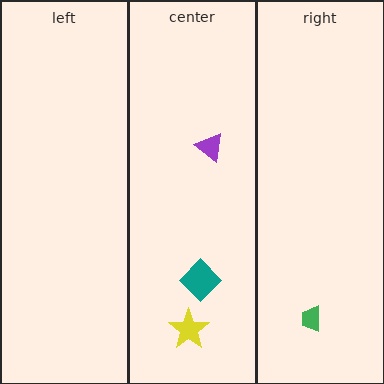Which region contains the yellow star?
The center region.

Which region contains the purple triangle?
The center region.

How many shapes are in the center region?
3.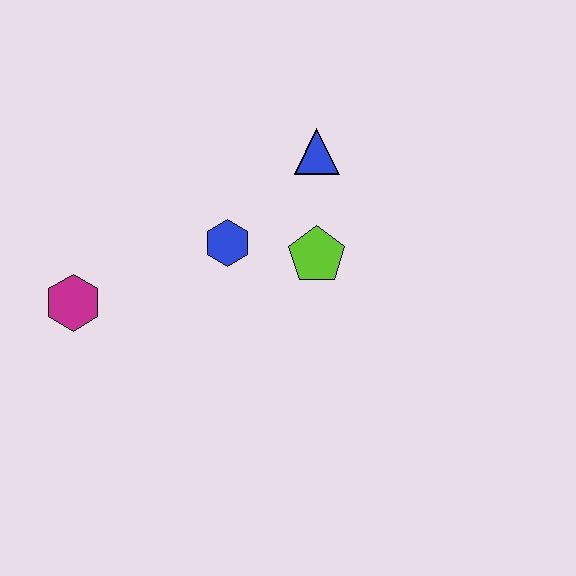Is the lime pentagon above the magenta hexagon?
Yes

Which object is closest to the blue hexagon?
The lime pentagon is closest to the blue hexagon.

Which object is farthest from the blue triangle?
The magenta hexagon is farthest from the blue triangle.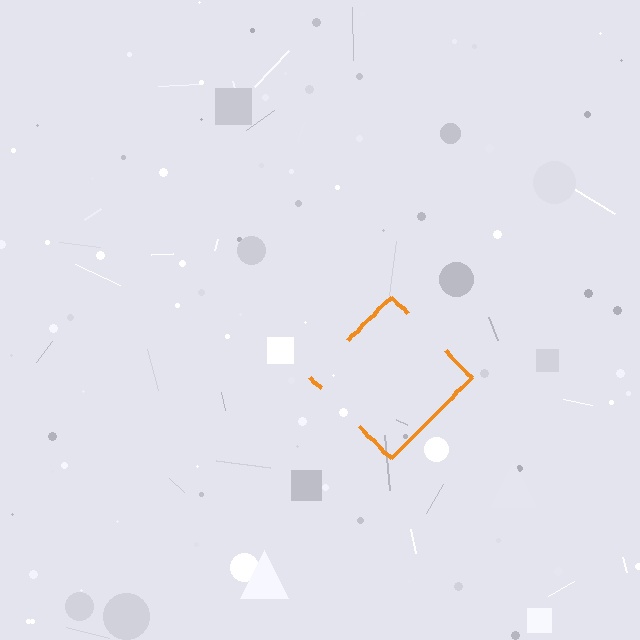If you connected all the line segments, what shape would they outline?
They would outline a diamond.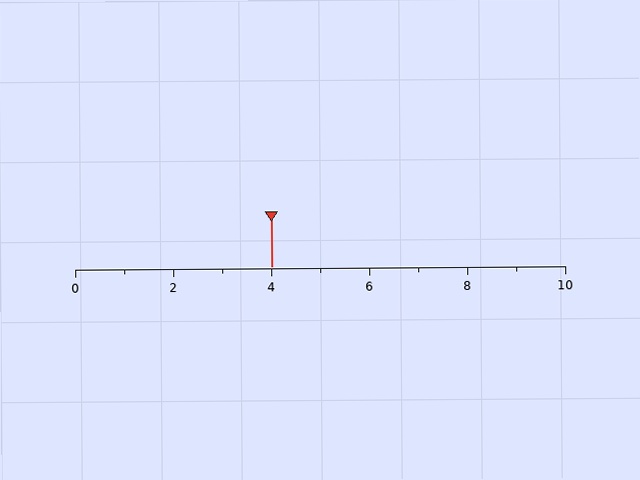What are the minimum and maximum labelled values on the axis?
The axis runs from 0 to 10.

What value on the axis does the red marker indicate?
The marker indicates approximately 4.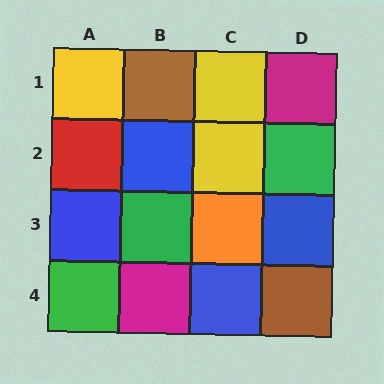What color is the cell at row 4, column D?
Brown.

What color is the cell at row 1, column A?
Yellow.